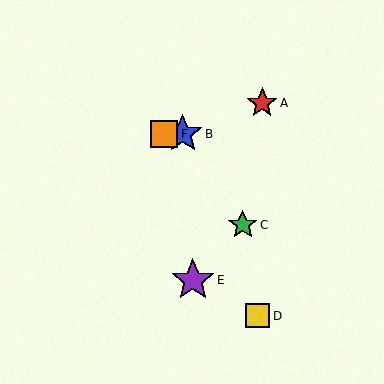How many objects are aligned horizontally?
2 objects (B, F) are aligned horizontally.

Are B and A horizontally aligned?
No, B is at y≈134 and A is at y≈103.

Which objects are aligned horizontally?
Objects B, F are aligned horizontally.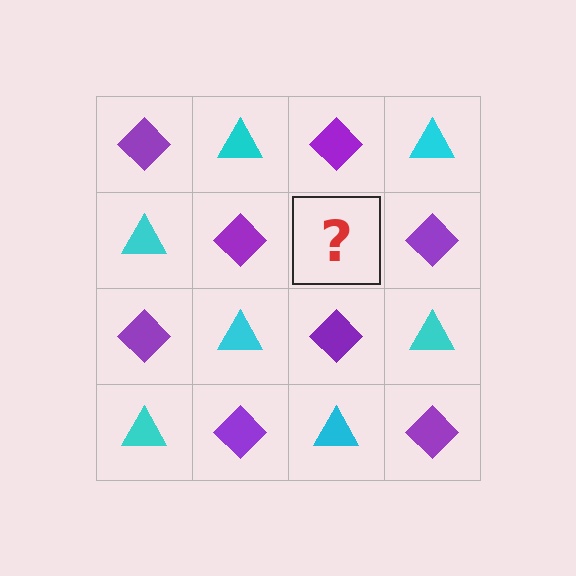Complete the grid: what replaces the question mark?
The question mark should be replaced with a cyan triangle.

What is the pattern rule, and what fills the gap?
The rule is that it alternates purple diamond and cyan triangle in a checkerboard pattern. The gap should be filled with a cyan triangle.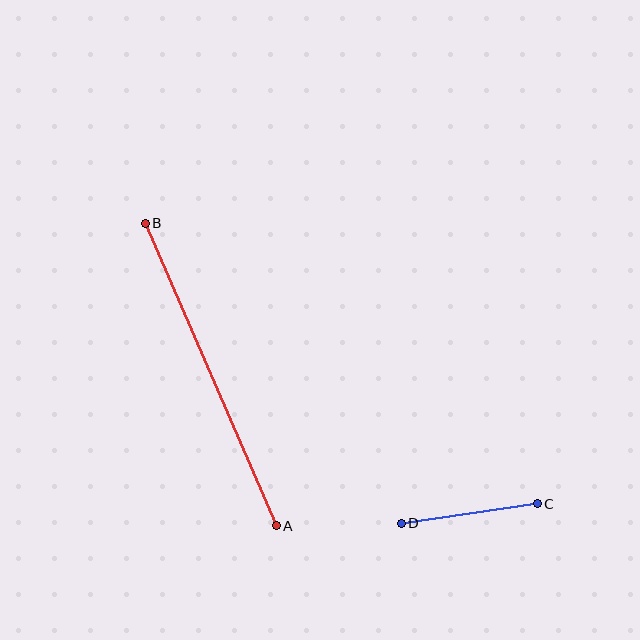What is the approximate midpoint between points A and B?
The midpoint is at approximately (211, 374) pixels.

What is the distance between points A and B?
The distance is approximately 330 pixels.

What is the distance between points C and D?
The distance is approximately 137 pixels.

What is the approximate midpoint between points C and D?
The midpoint is at approximately (469, 513) pixels.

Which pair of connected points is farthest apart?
Points A and B are farthest apart.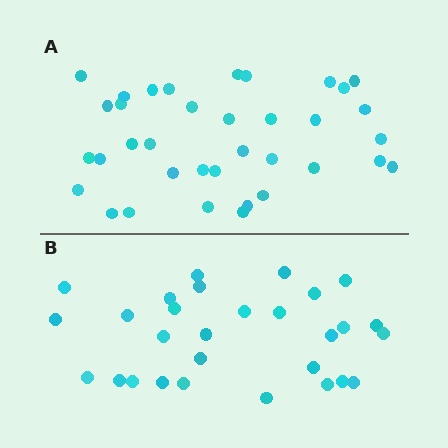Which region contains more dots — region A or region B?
Region A (the top region) has more dots.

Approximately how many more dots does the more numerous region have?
Region A has roughly 8 or so more dots than region B.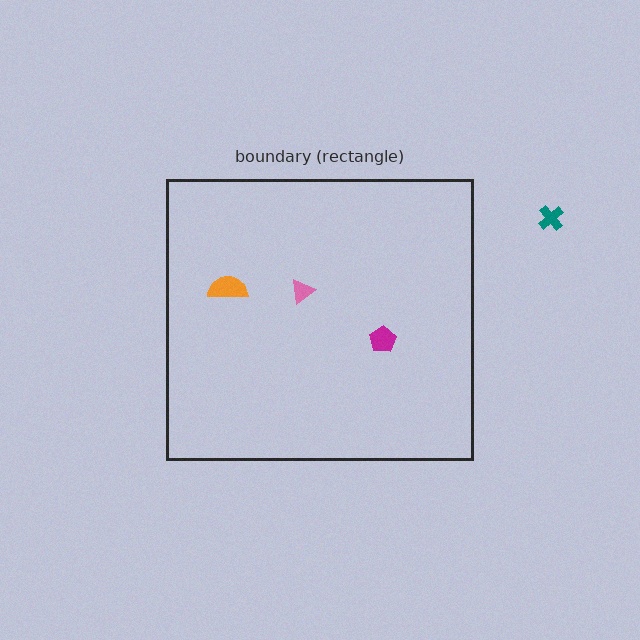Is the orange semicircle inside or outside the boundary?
Inside.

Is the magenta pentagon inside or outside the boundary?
Inside.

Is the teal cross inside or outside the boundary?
Outside.